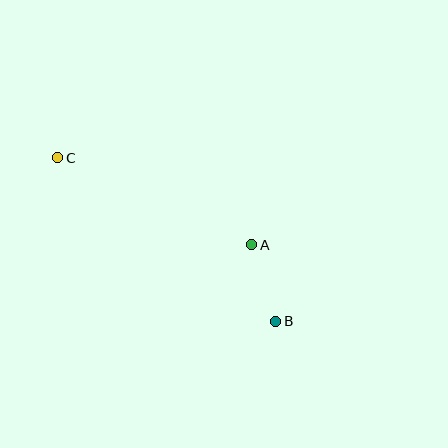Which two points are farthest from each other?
Points B and C are farthest from each other.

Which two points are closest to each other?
Points A and B are closest to each other.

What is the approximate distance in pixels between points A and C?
The distance between A and C is approximately 212 pixels.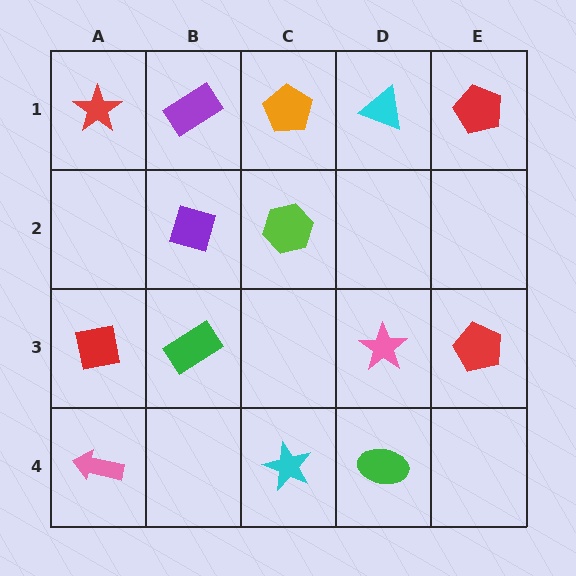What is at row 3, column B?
A green rectangle.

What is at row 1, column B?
A purple rectangle.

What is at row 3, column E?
A red pentagon.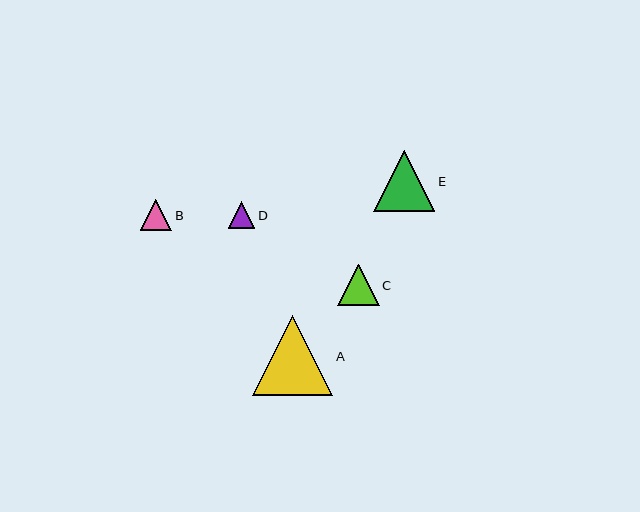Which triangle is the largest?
Triangle A is the largest with a size of approximately 80 pixels.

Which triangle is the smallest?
Triangle D is the smallest with a size of approximately 27 pixels.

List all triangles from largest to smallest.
From largest to smallest: A, E, C, B, D.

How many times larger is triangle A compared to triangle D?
Triangle A is approximately 3.0 times the size of triangle D.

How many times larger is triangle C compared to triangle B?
Triangle C is approximately 1.3 times the size of triangle B.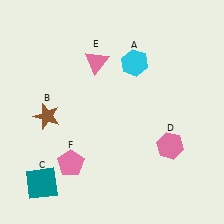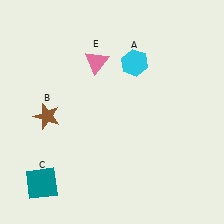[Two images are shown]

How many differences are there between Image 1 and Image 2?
There are 2 differences between the two images.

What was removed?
The pink hexagon (D), the pink pentagon (F) were removed in Image 2.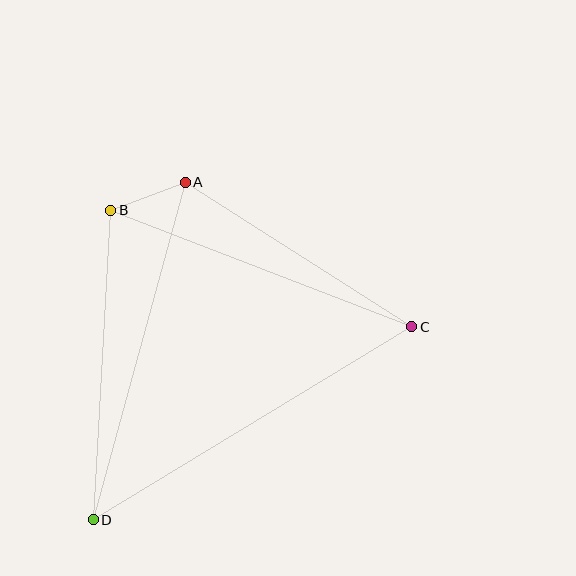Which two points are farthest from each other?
Points C and D are farthest from each other.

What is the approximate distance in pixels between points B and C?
The distance between B and C is approximately 323 pixels.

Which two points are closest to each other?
Points A and B are closest to each other.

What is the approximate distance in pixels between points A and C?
The distance between A and C is approximately 269 pixels.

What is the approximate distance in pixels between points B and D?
The distance between B and D is approximately 310 pixels.